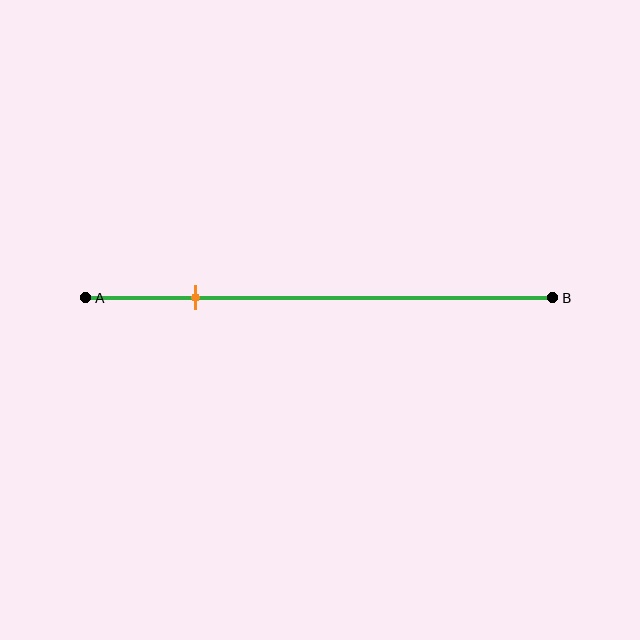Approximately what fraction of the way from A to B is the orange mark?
The orange mark is approximately 25% of the way from A to B.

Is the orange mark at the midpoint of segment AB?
No, the mark is at about 25% from A, not at the 50% midpoint.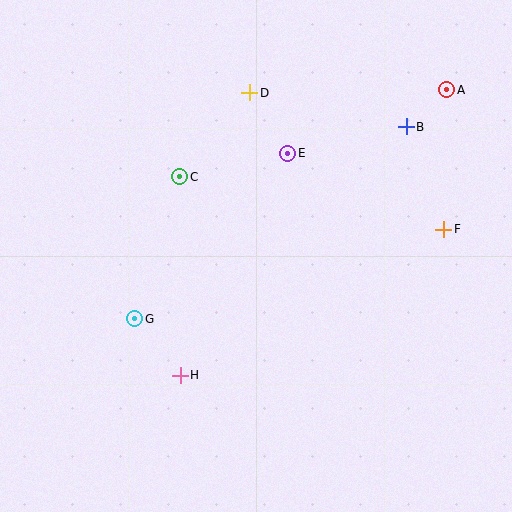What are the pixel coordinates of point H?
Point H is at (180, 375).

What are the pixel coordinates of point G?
Point G is at (135, 319).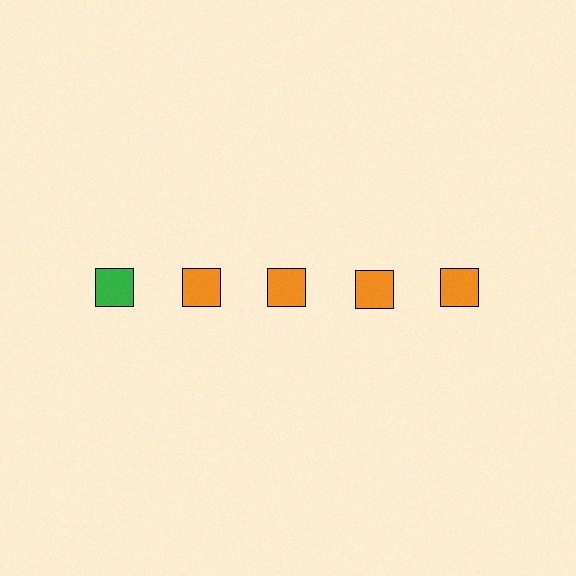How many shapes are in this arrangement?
There are 5 shapes arranged in a grid pattern.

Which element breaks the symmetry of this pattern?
The green square in the top row, leftmost column breaks the symmetry. All other shapes are orange squares.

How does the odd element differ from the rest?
It has a different color: green instead of orange.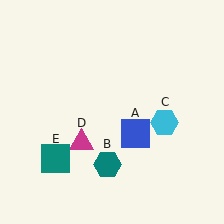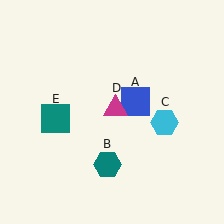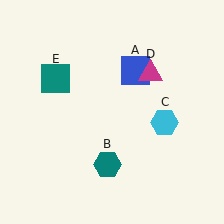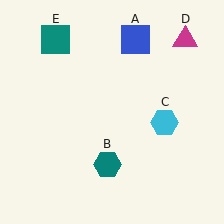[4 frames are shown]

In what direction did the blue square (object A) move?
The blue square (object A) moved up.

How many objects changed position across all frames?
3 objects changed position: blue square (object A), magenta triangle (object D), teal square (object E).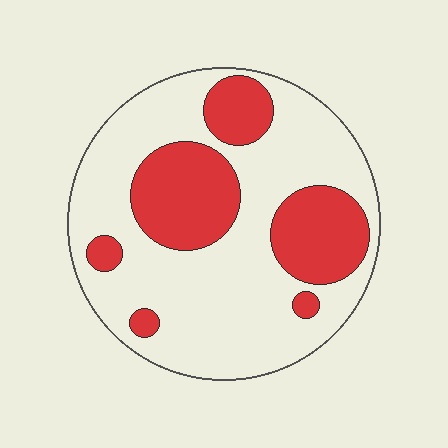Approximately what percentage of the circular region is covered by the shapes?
Approximately 30%.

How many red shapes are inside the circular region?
6.